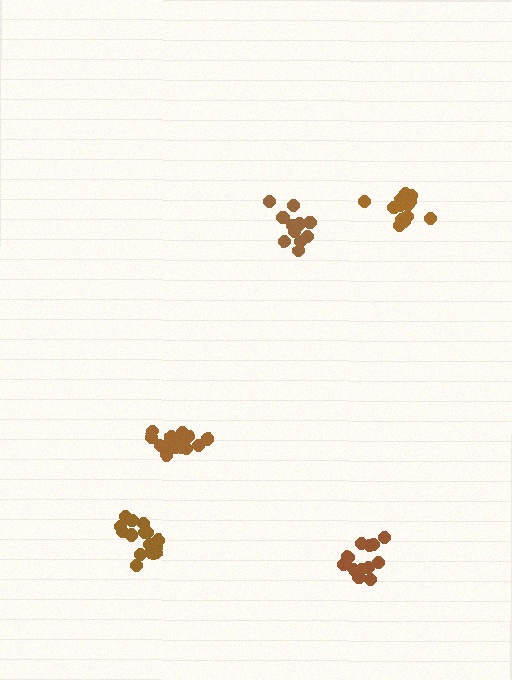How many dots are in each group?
Group 1: 16 dots, Group 2: 12 dots, Group 3: 17 dots, Group 4: 11 dots, Group 5: 17 dots (73 total).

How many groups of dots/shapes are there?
There are 5 groups.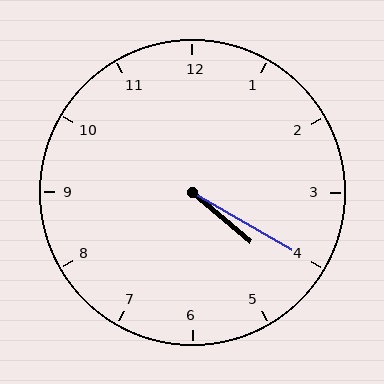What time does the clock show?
4:20.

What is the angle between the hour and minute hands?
Approximately 10 degrees.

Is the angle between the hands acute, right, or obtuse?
It is acute.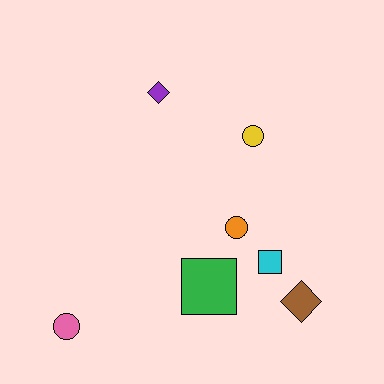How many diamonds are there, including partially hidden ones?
There are 2 diamonds.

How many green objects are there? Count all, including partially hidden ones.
There is 1 green object.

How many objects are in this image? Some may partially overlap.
There are 7 objects.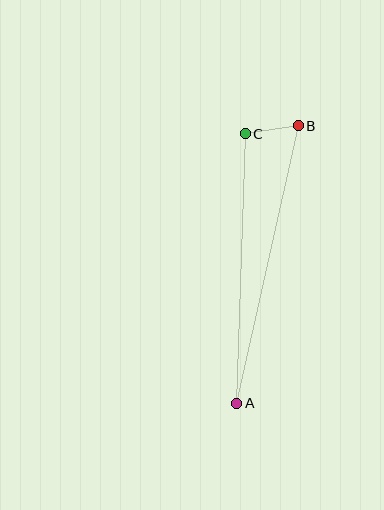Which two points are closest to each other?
Points B and C are closest to each other.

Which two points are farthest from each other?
Points A and B are farthest from each other.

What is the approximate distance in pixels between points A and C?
The distance between A and C is approximately 270 pixels.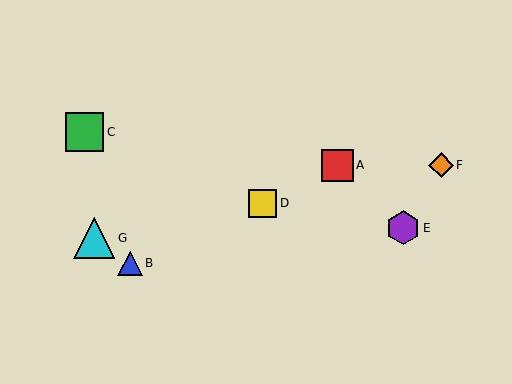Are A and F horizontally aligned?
Yes, both are at y≈165.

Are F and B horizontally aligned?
No, F is at y≈165 and B is at y≈263.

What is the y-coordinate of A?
Object A is at y≈165.